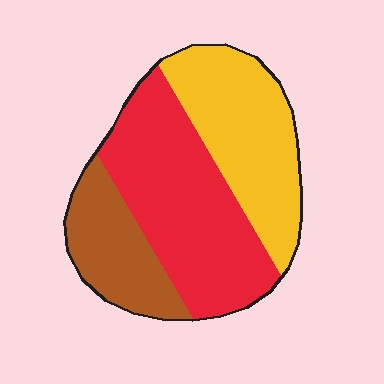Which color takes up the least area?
Brown, at roughly 20%.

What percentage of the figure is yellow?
Yellow covers about 35% of the figure.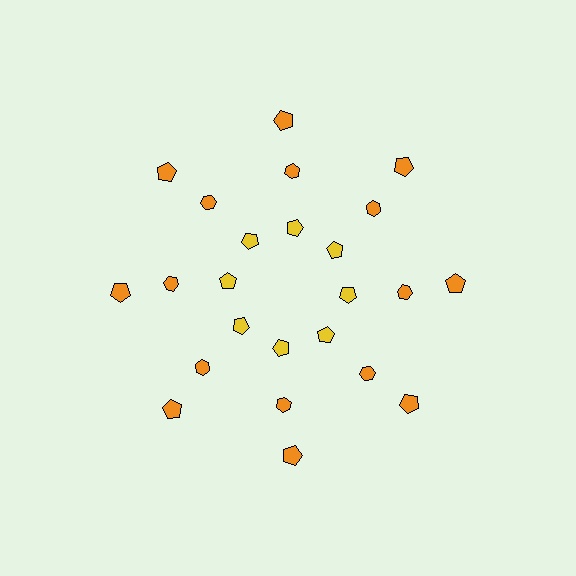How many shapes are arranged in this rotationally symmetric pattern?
There are 24 shapes, arranged in 8 groups of 3.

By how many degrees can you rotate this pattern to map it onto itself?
The pattern maps onto itself every 45 degrees of rotation.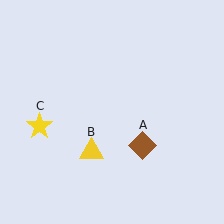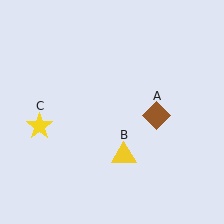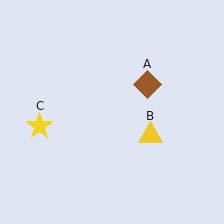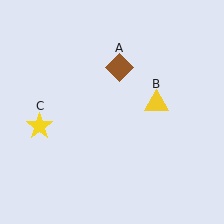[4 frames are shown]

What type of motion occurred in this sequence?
The brown diamond (object A), yellow triangle (object B) rotated counterclockwise around the center of the scene.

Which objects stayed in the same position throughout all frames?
Yellow star (object C) remained stationary.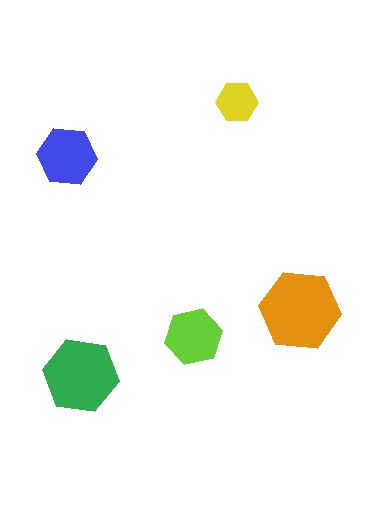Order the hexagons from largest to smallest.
the orange one, the green one, the blue one, the lime one, the yellow one.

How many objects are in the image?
There are 5 objects in the image.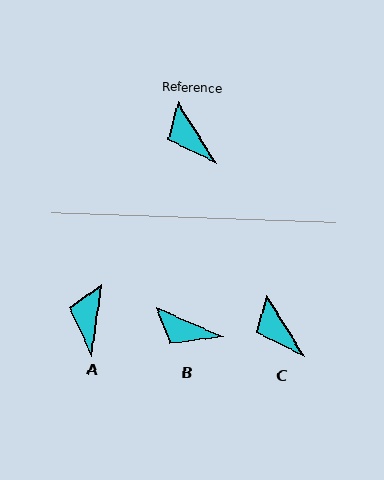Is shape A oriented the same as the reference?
No, it is off by about 40 degrees.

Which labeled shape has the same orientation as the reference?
C.